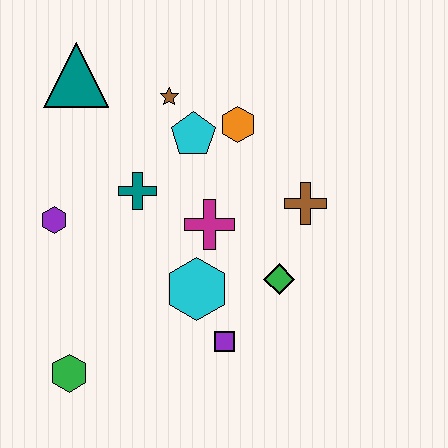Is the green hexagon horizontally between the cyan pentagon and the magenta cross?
No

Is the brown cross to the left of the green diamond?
No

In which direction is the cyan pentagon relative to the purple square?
The cyan pentagon is above the purple square.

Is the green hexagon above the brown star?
No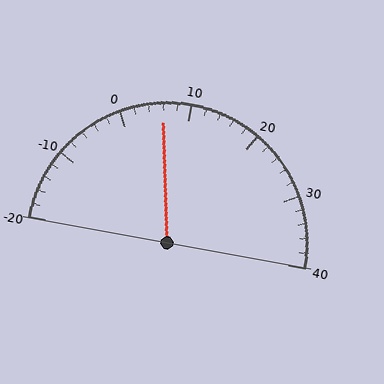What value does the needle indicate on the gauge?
The needle indicates approximately 6.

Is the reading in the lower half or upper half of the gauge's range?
The reading is in the lower half of the range (-20 to 40).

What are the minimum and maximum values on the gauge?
The gauge ranges from -20 to 40.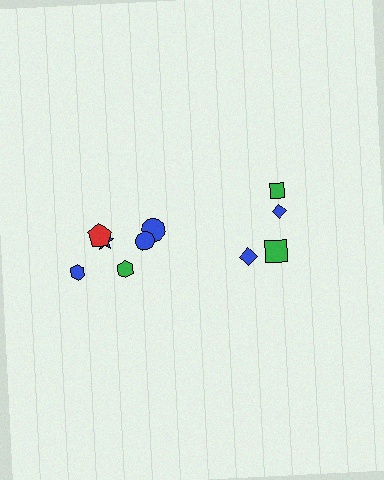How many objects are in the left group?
There are 6 objects.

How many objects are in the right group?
There are 4 objects.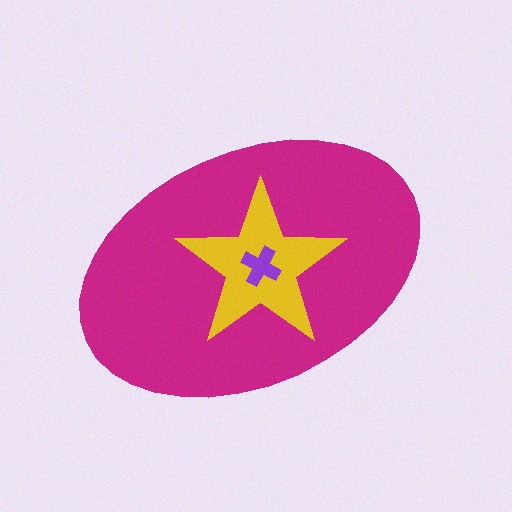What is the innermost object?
The purple cross.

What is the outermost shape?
The magenta ellipse.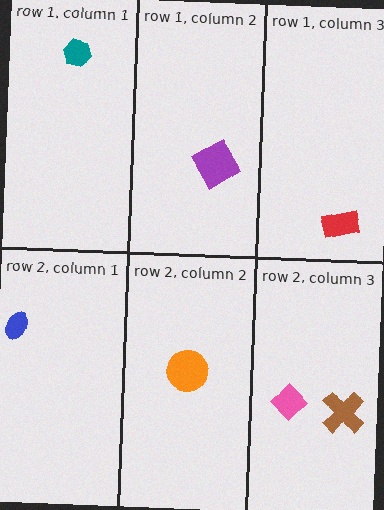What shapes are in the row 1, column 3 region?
The red rectangle.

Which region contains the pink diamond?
The row 2, column 3 region.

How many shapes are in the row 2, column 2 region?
1.